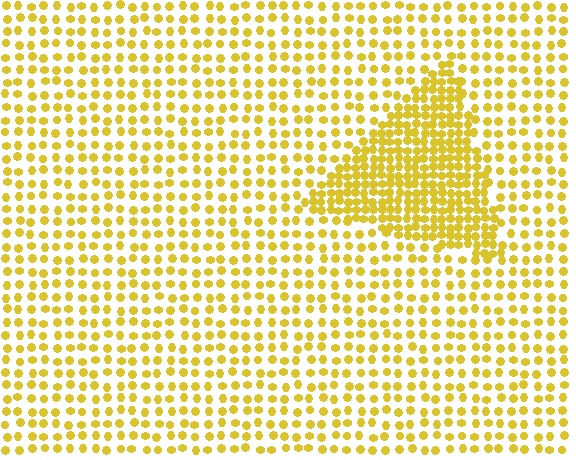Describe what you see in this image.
The image contains small yellow elements arranged at two different densities. A triangle-shaped region is visible where the elements are more densely packed than the surrounding area.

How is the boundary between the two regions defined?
The boundary is defined by a change in element density (approximately 2.2x ratio). All elements are the same color, size, and shape.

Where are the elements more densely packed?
The elements are more densely packed inside the triangle boundary.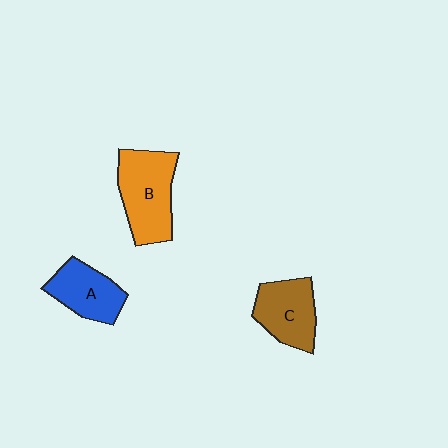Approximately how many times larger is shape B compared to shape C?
Approximately 1.3 times.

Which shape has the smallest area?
Shape A (blue).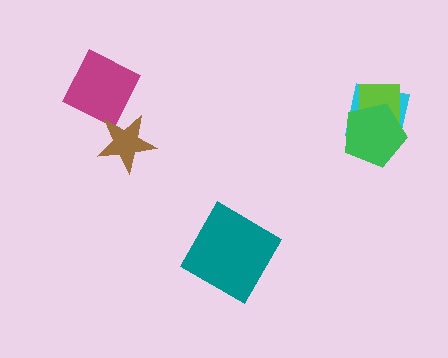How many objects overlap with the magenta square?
0 objects overlap with the magenta square.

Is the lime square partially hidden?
Yes, it is partially covered by another shape.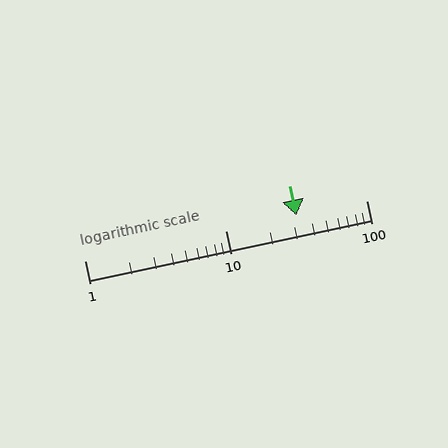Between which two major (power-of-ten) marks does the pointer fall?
The pointer is between 10 and 100.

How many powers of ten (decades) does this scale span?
The scale spans 2 decades, from 1 to 100.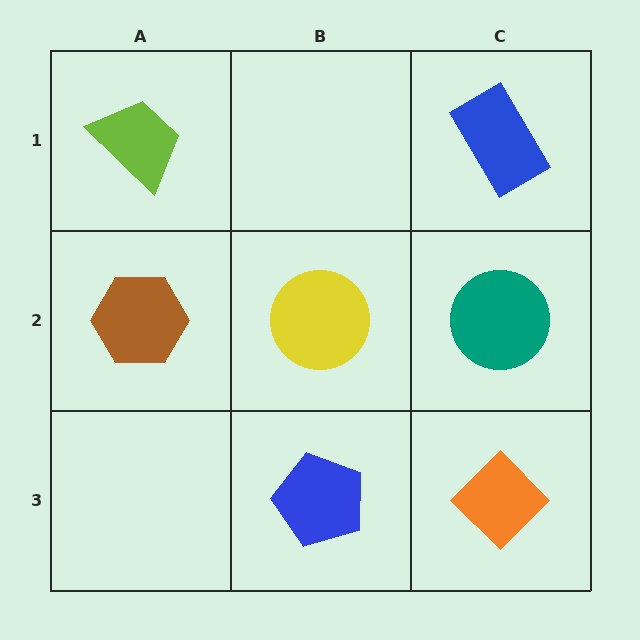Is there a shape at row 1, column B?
No, that cell is empty.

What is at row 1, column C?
A blue rectangle.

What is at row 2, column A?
A brown hexagon.